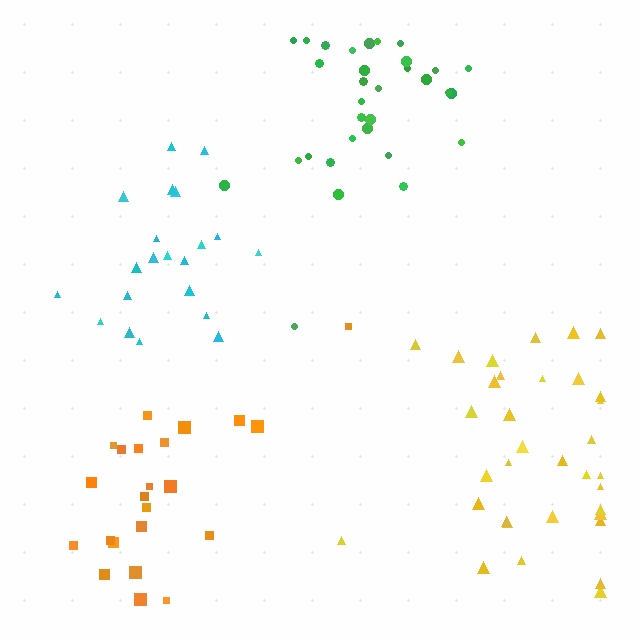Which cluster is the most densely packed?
Cyan.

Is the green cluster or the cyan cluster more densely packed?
Cyan.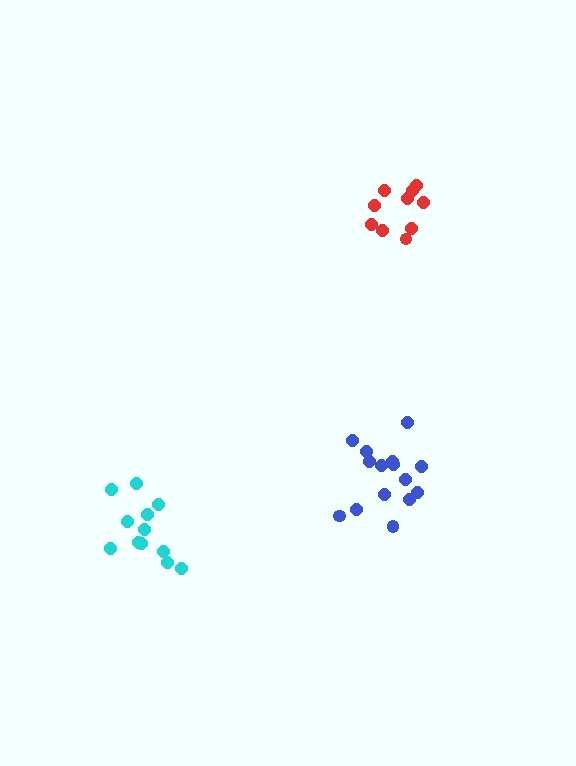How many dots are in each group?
Group 1: 12 dots, Group 2: 15 dots, Group 3: 10 dots (37 total).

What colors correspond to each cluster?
The clusters are colored: cyan, blue, red.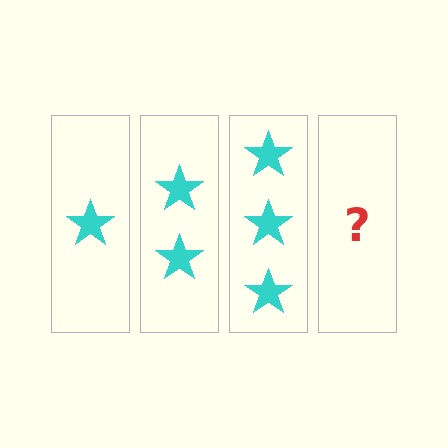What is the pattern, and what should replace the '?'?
The pattern is that each step adds one more star. The '?' should be 4 stars.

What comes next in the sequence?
The next element should be 4 stars.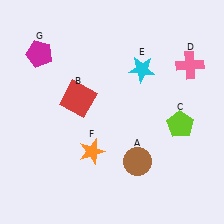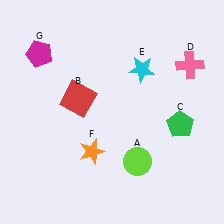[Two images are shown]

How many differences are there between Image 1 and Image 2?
There are 2 differences between the two images.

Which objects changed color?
A changed from brown to lime. C changed from lime to green.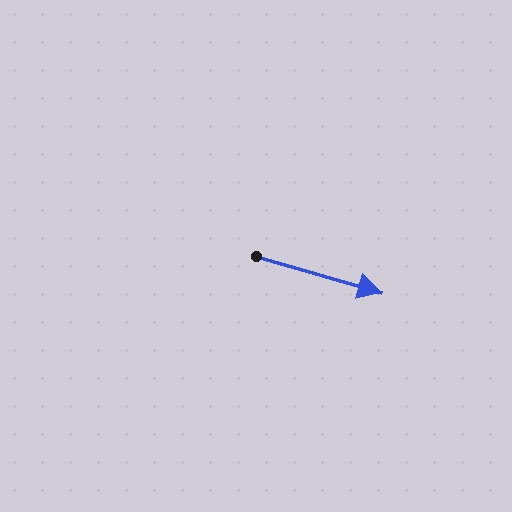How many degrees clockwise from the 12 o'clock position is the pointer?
Approximately 106 degrees.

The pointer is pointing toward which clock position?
Roughly 4 o'clock.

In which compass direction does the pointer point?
East.